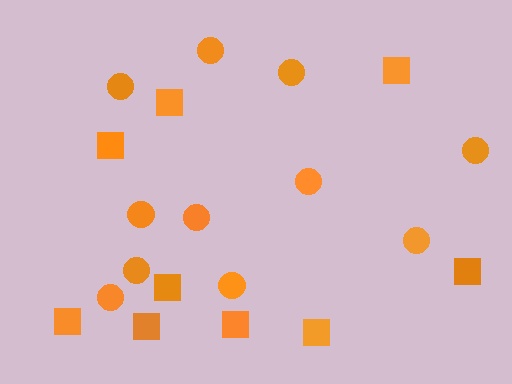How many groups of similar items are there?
There are 2 groups: one group of circles (11) and one group of squares (9).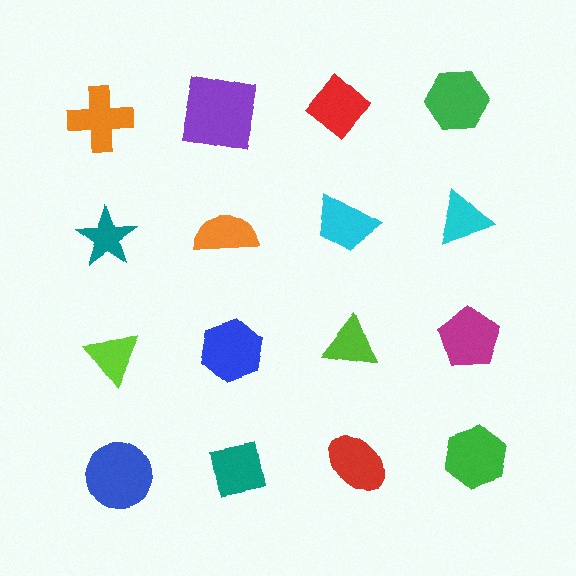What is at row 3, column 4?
A magenta pentagon.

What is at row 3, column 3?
A lime triangle.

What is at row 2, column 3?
A cyan trapezoid.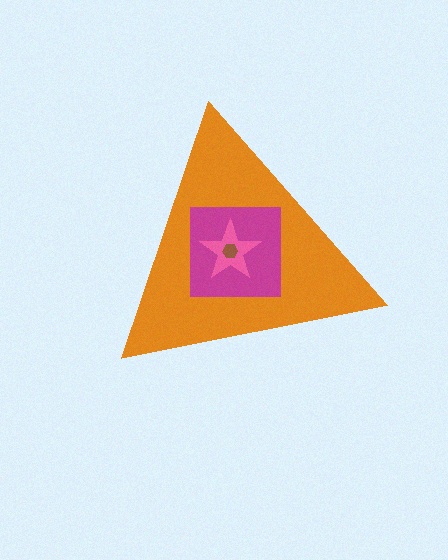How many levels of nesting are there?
4.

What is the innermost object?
The brown hexagon.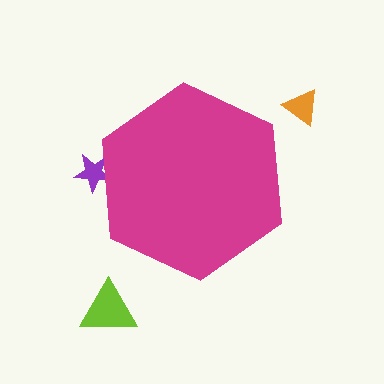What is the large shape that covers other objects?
A magenta hexagon.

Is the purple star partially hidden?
Yes, the purple star is partially hidden behind the magenta hexagon.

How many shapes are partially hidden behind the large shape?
1 shape is partially hidden.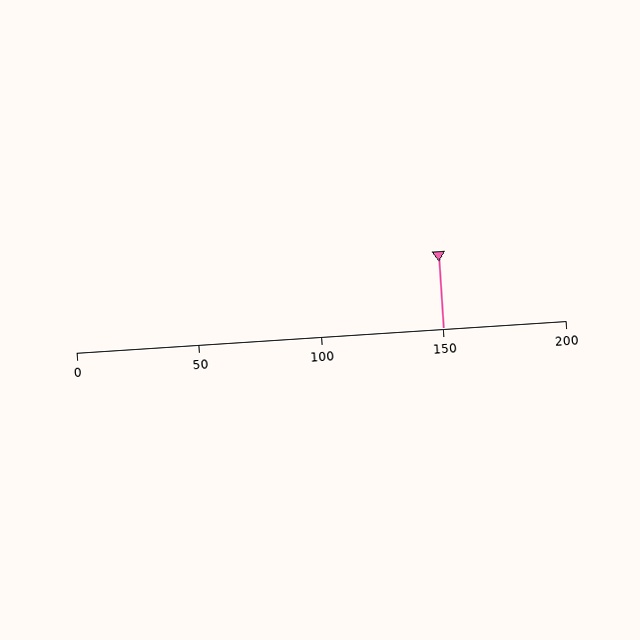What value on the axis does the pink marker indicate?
The marker indicates approximately 150.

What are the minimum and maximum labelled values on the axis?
The axis runs from 0 to 200.